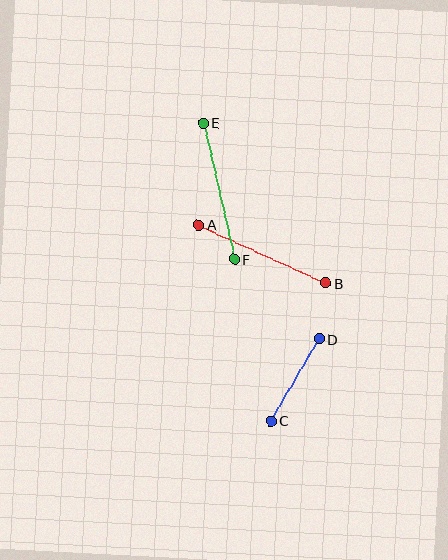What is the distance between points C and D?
The distance is approximately 95 pixels.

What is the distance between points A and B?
The distance is approximately 140 pixels.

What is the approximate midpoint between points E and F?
The midpoint is at approximately (219, 191) pixels.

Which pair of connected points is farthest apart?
Points A and B are farthest apart.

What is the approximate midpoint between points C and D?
The midpoint is at approximately (295, 380) pixels.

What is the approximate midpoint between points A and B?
The midpoint is at approximately (262, 254) pixels.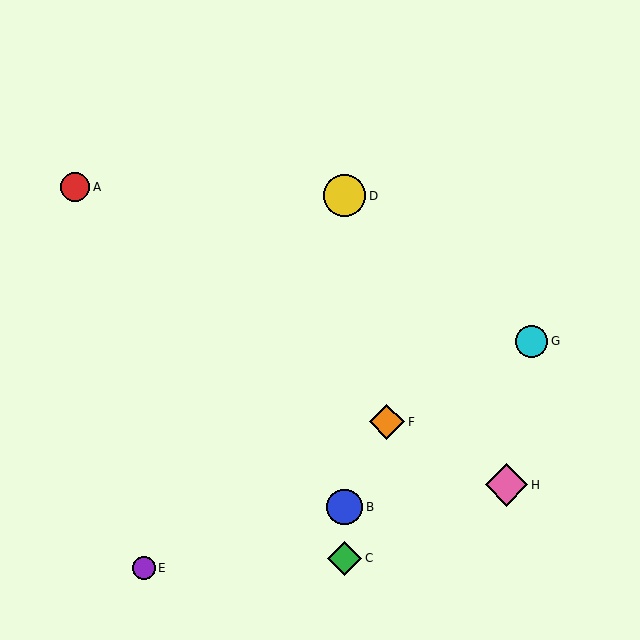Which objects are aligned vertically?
Objects B, C, D are aligned vertically.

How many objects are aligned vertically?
3 objects (B, C, D) are aligned vertically.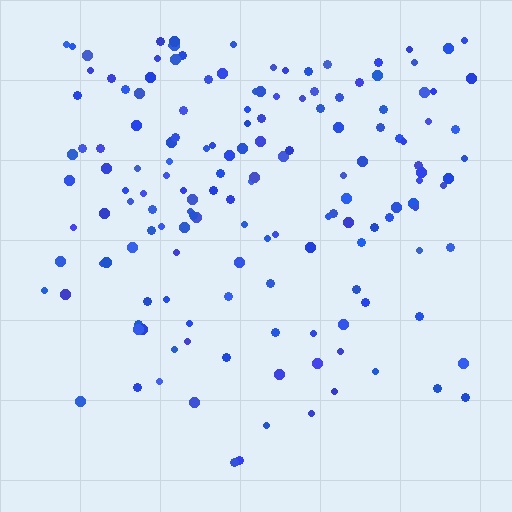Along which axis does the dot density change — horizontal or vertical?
Vertical.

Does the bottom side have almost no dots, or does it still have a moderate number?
Still a moderate number, just noticeably fewer than the top.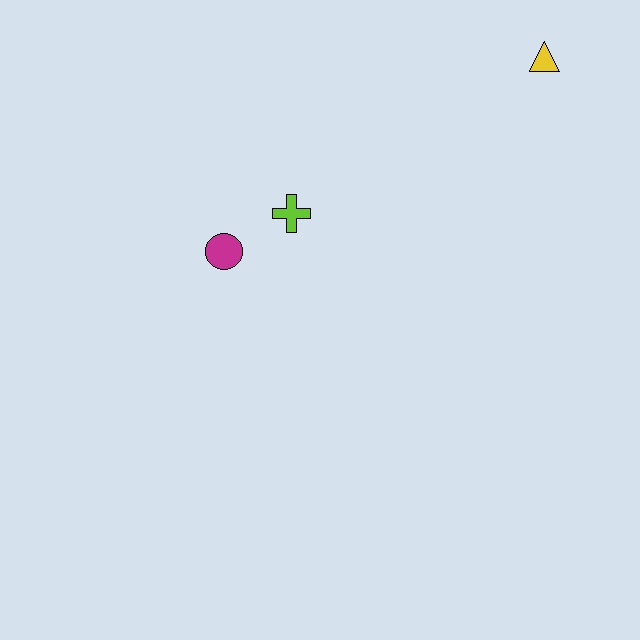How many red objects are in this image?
There are no red objects.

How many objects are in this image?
There are 3 objects.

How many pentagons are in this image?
There are no pentagons.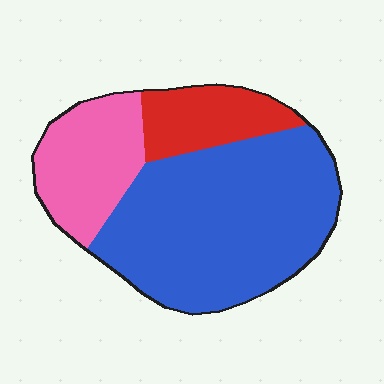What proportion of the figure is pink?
Pink covers around 25% of the figure.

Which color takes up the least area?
Red, at roughly 15%.